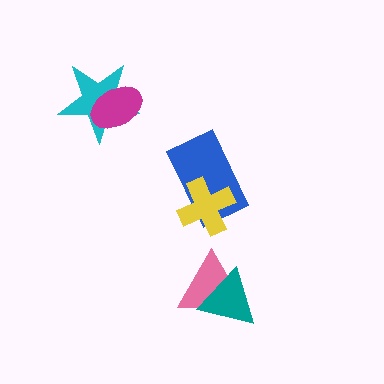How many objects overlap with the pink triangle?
1 object overlaps with the pink triangle.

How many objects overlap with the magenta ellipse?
1 object overlaps with the magenta ellipse.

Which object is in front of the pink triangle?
The teal triangle is in front of the pink triangle.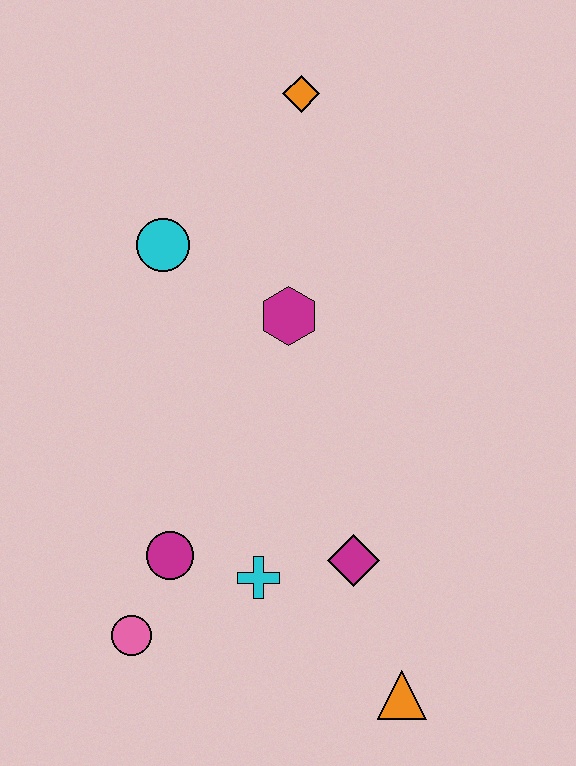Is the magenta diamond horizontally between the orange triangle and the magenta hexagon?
Yes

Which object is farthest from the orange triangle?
The orange diamond is farthest from the orange triangle.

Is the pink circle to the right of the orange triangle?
No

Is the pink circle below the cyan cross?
Yes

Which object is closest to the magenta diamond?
The cyan cross is closest to the magenta diamond.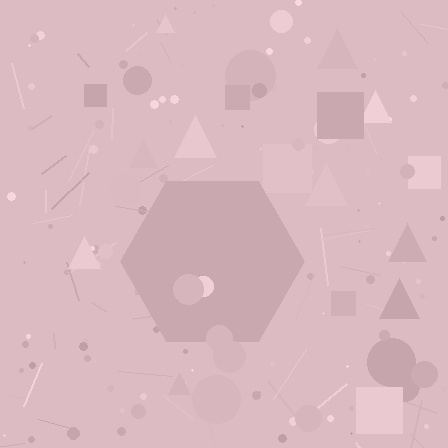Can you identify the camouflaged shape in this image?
The camouflaged shape is a hexagon.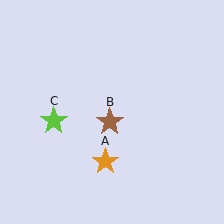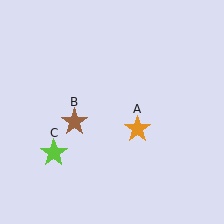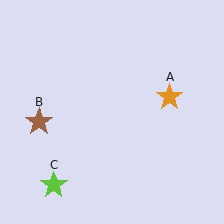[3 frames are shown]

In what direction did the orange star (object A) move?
The orange star (object A) moved up and to the right.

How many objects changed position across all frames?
3 objects changed position: orange star (object A), brown star (object B), lime star (object C).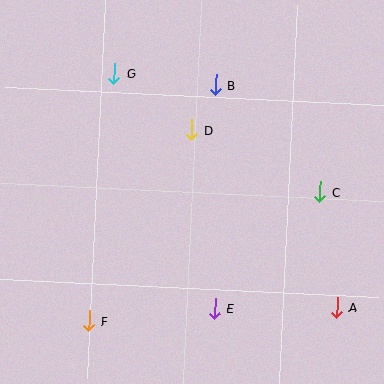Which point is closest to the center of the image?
Point D at (192, 130) is closest to the center.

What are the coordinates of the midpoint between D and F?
The midpoint between D and F is at (140, 225).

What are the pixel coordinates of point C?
Point C is at (320, 192).